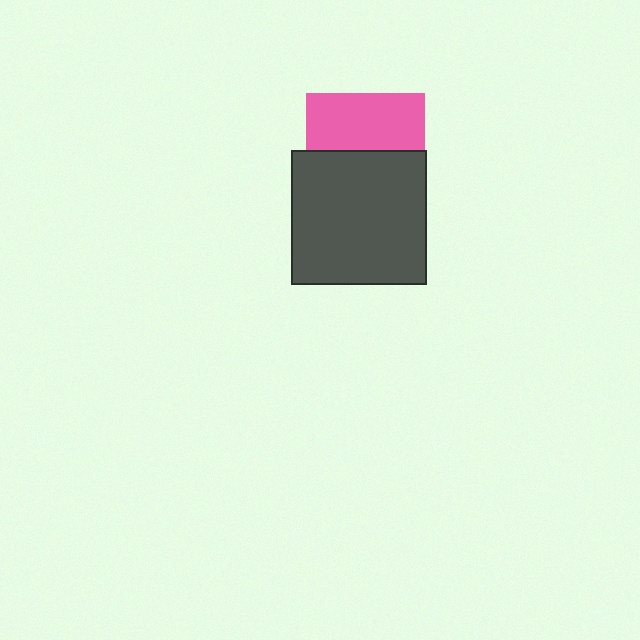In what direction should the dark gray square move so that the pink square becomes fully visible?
The dark gray square should move down. That is the shortest direction to clear the overlap and leave the pink square fully visible.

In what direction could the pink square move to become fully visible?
The pink square could move up. That would shift it out from behind the dark gray square entirely.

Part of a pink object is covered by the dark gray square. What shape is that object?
It is a square.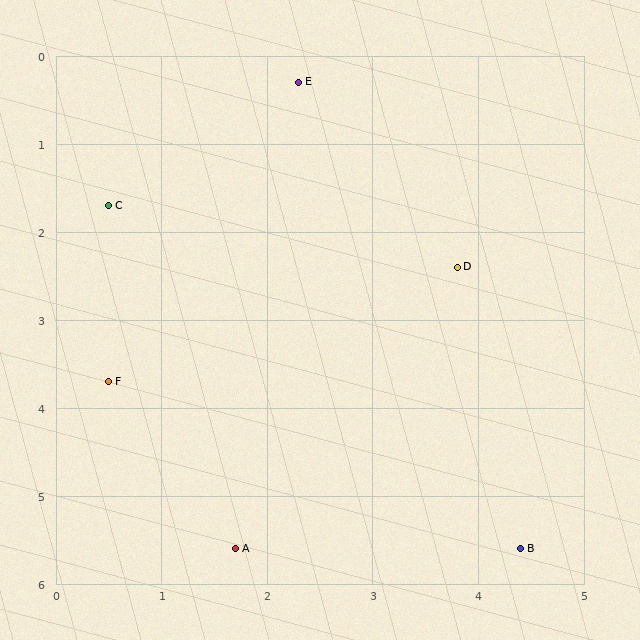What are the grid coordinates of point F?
Point F is at approximately (0.5, 3.7).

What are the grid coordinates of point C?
Point C is at approximately (0.5, 1.7).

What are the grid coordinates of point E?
Point E is at approximately (2.3, 0.3).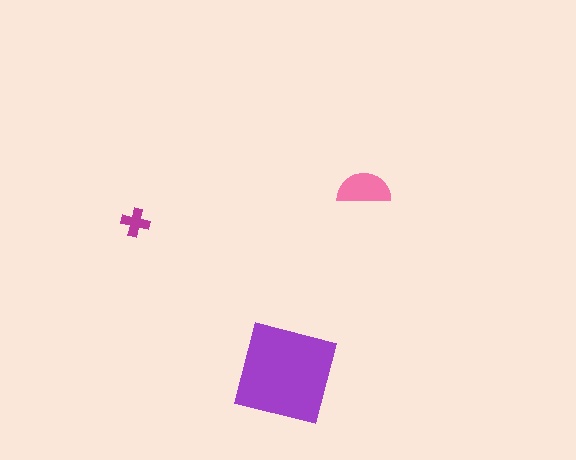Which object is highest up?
The pink semicircle is topmost.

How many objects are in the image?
There are 3 objects in the image.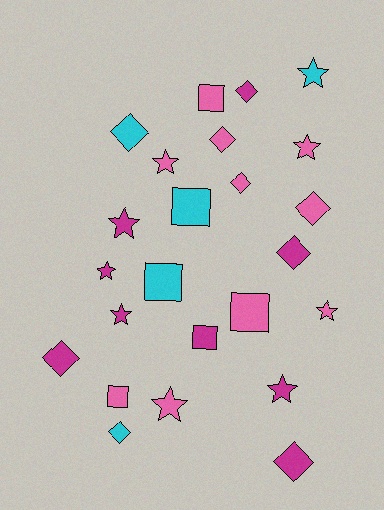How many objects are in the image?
There are 24 objects.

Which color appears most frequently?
Pink, with 10 objects.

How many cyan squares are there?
There are 2 cyan squares.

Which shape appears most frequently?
Diamond, with 9 objects.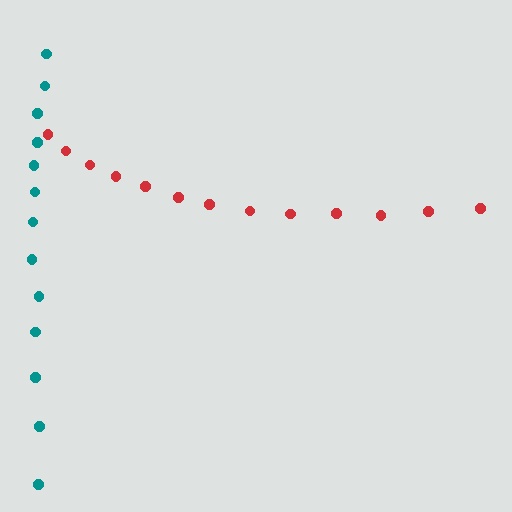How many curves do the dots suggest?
There are 2 distinct paths.